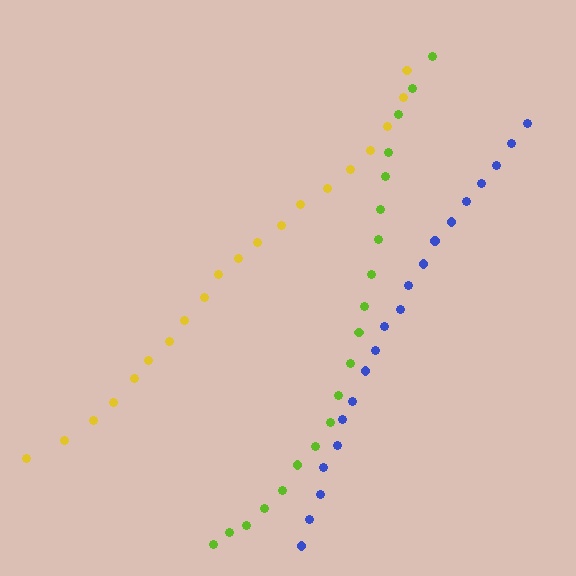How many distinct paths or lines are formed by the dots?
There are 3 distinct paths.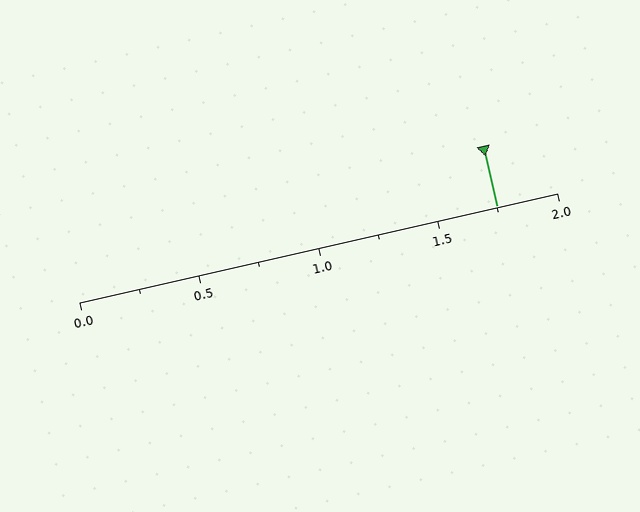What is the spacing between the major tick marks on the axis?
The major ticks are spaced 0.5 apart.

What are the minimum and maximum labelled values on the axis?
The axis runs from 0.0 to 2.0.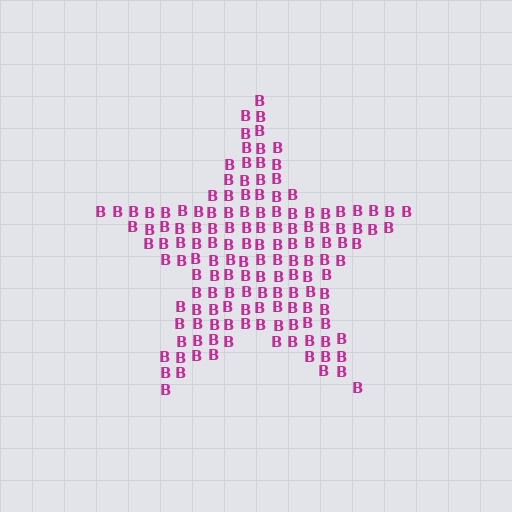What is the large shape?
The large shape is a star.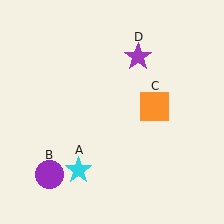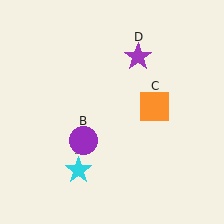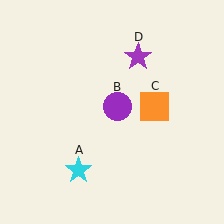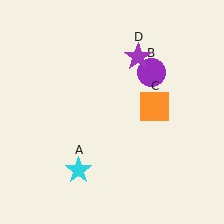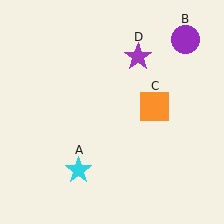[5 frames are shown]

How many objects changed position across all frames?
1 object changed position: purple circle (object B).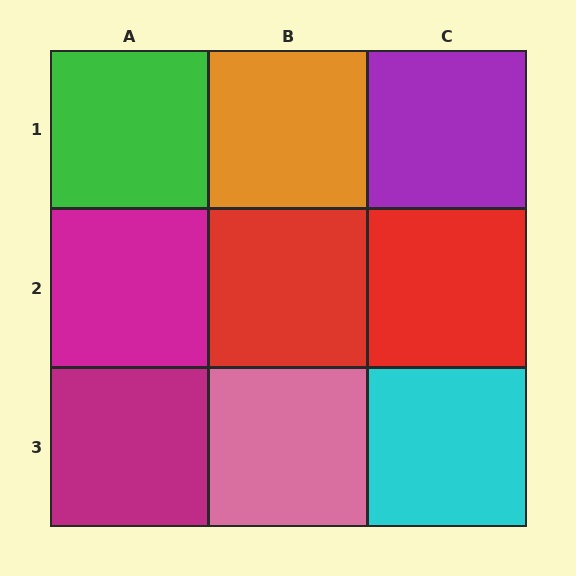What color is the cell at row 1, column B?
Orange.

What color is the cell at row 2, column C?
Red.